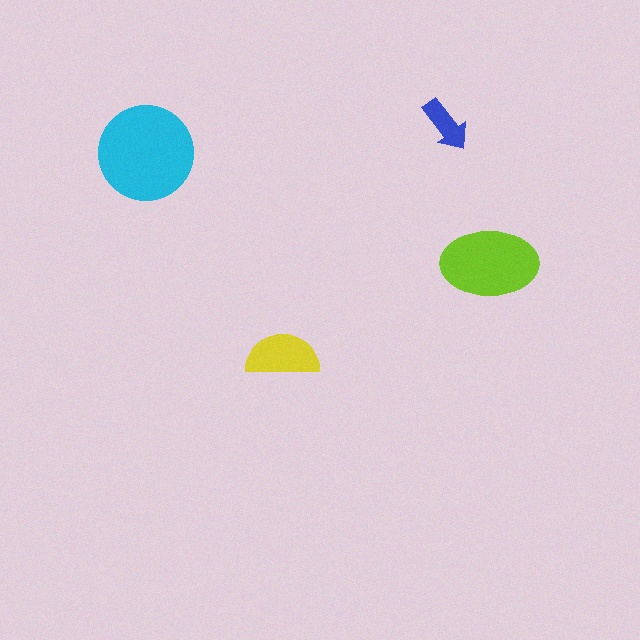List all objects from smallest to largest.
The blue arrow, the yellow semicircle, the lime ellipse, the cyan circle.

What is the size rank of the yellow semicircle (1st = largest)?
3rd.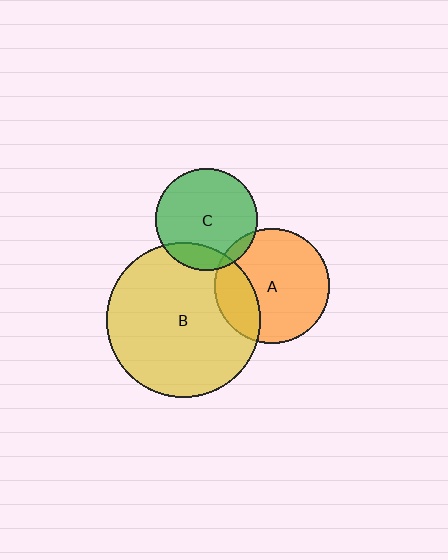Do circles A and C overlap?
Yes.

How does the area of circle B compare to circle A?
Approximately 1.8 times.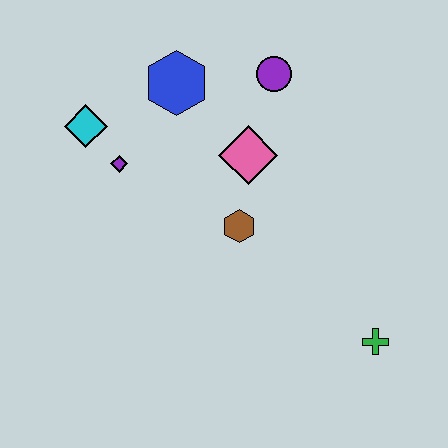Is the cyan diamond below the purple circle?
Yes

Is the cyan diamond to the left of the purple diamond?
Yes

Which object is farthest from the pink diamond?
The green cross is farthest from the pink diamond.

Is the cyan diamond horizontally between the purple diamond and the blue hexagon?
No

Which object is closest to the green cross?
The brown hexagon is closest to the green cross.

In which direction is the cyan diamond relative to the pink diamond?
The cyan diamond is to the left of the pink diamond.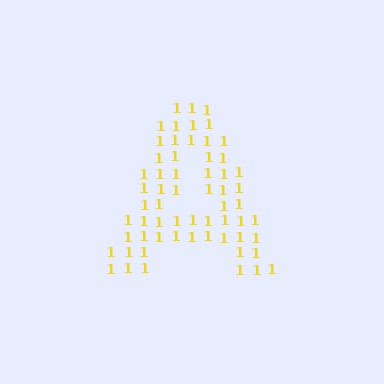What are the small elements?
The small elements are digit 1's.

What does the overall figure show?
The overall figure shows the letter A.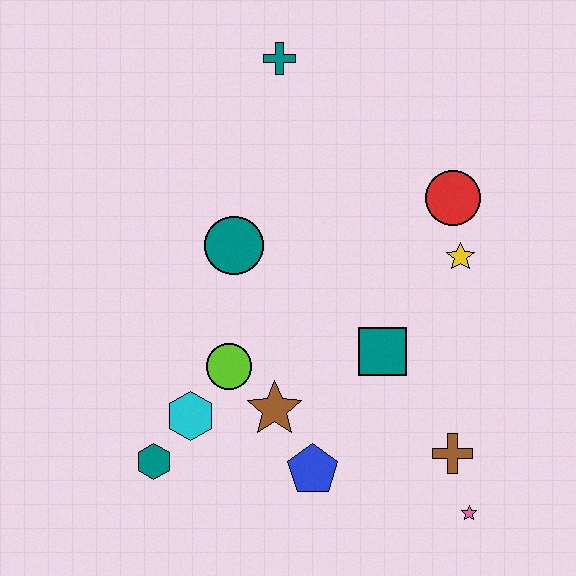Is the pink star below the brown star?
Yes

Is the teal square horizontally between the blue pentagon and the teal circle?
No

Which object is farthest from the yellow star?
The teal hexagon is farthest from the yellow star.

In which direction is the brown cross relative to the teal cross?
The brown cross is below the teal cross.